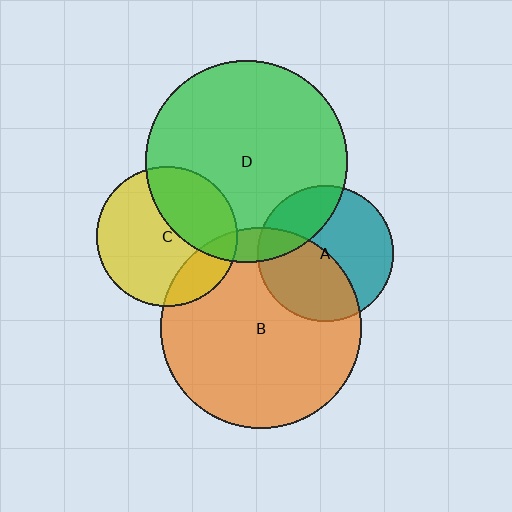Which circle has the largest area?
Circle D (green).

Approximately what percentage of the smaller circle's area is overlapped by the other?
Approximately 25%.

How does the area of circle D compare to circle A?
Approximately 2.2 times.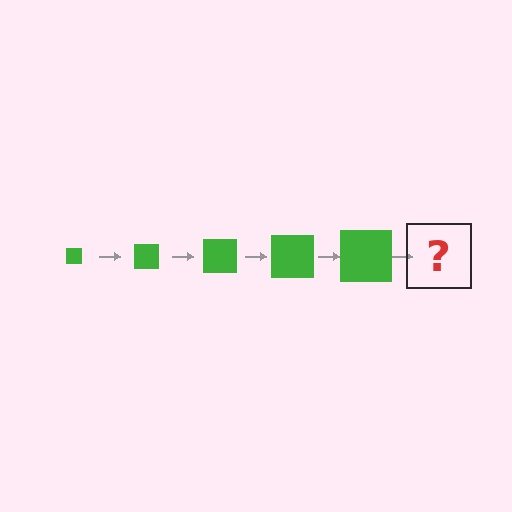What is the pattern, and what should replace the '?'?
The pattern is that the square gets progressively larger each step. The '?' should be a green square, larger than the previous one.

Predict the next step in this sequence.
The next step is a green square, larger than the previous one.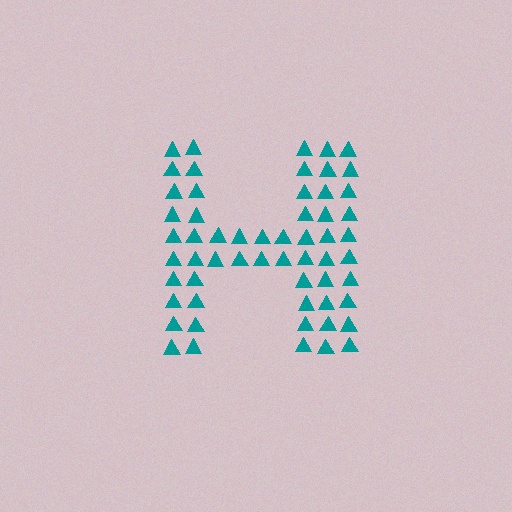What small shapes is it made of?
It is made of small triangles.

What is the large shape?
The large shape is the letter H.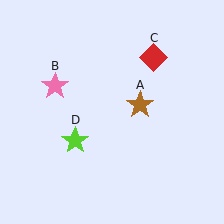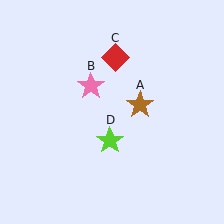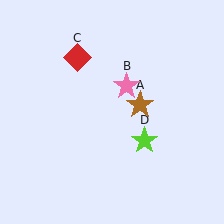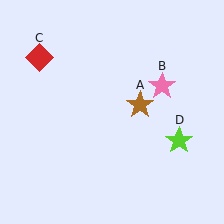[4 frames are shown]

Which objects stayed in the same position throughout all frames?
Brown star (object A) remained stationary.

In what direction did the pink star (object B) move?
The pink star (object B) moved right.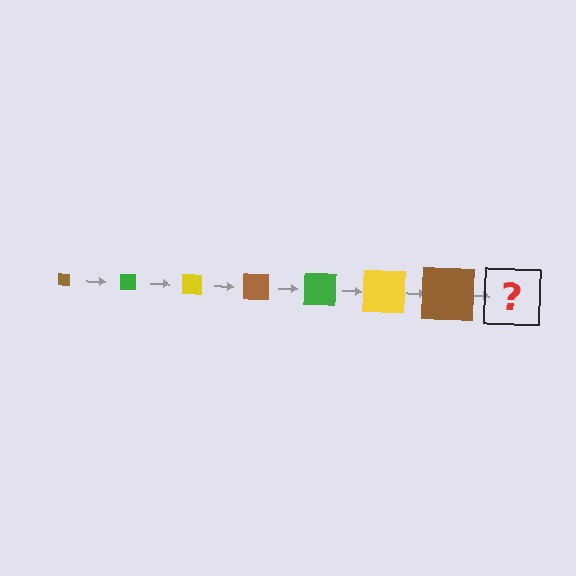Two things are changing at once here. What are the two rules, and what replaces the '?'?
The two rules are that the square grows larger each step and the color cycles through brown, green, and yellow. The '?' should be a green square, larger than the previous one.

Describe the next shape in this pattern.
It should be a green square, larger than the previous one.